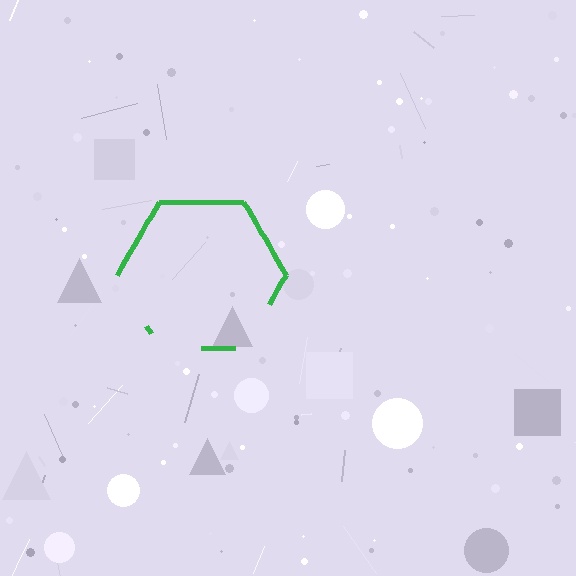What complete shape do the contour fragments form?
The contour fragments form a hexagon.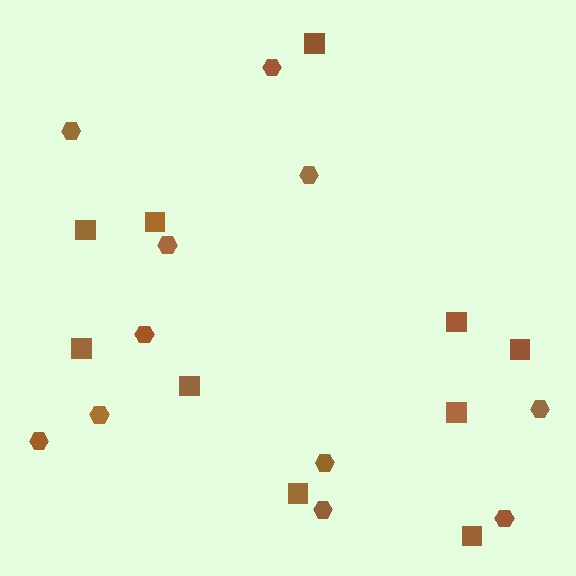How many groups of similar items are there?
There are 2 groups: one group of hexagons (11) and one group of squares (10).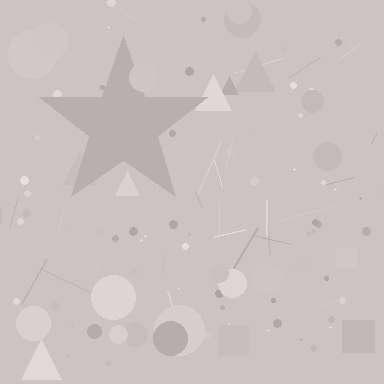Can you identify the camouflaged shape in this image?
The camouflaged shape is a star.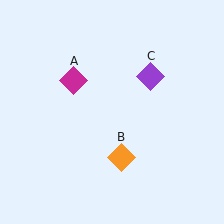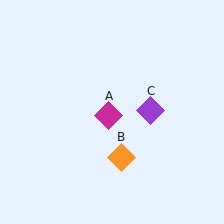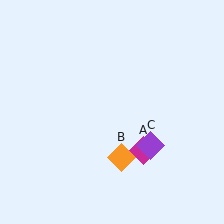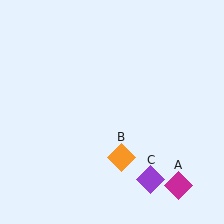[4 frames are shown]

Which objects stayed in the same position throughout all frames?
Orange diamond (object B) remained stationary.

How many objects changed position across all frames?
2 objects changed position: magenta diamond (object A), purple diamond (object C).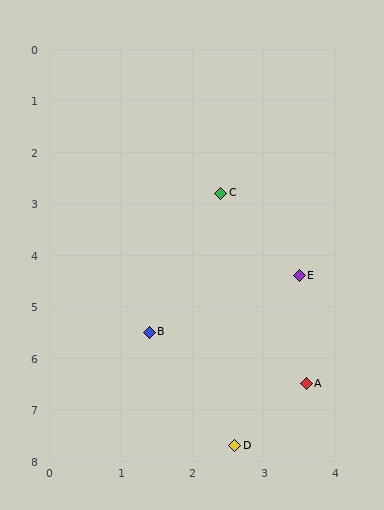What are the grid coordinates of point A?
Point A is at approximately (3.6, 6.5).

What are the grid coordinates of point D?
Point D is at approximately (2.6, 7.7).